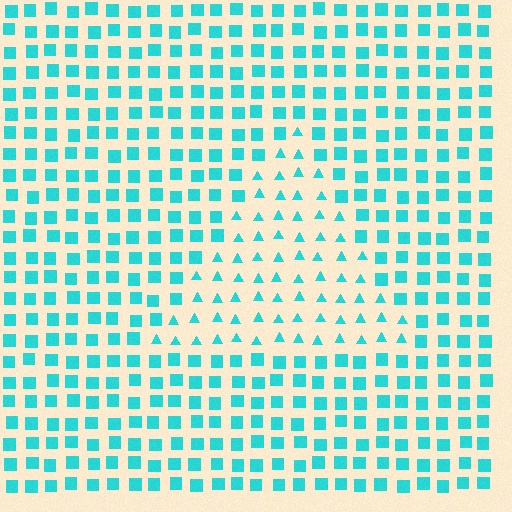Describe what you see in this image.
The image is filled with small cyan elements arranged in a uniform grid. A triangle-shaped region contains triangles, while the surrounding area contains squares. The boundary is defined purely by the change in element shape.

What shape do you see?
I see a triangle.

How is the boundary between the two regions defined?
The boundary is defined by a change in element shape: triangles inside vs. squares outside. All elements share the same color and spacing.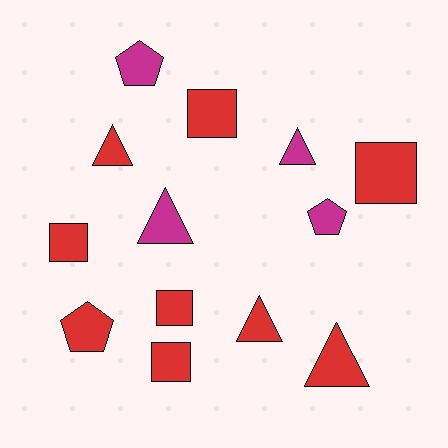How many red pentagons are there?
There is 1 red pentagon.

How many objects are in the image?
There are 13 objects.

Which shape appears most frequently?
Triangle, with 5 objects.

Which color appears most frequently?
Red, with 9 objects.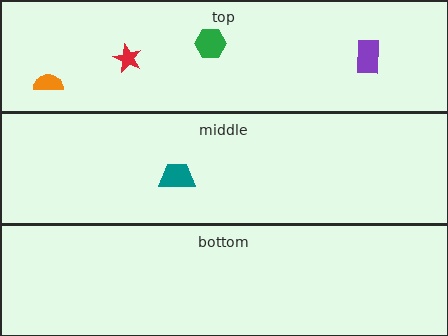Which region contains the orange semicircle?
The top region.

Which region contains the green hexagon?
The top region.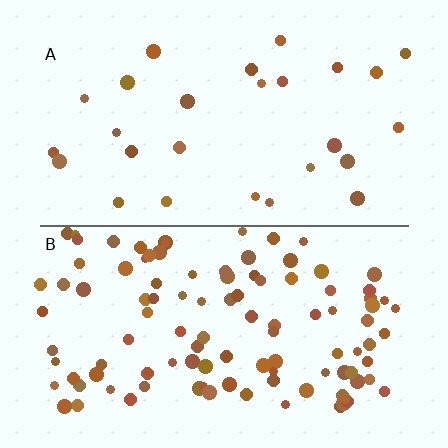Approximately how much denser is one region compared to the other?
Approximately 4.0× — region B over region A.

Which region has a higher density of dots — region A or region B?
B (the bottom).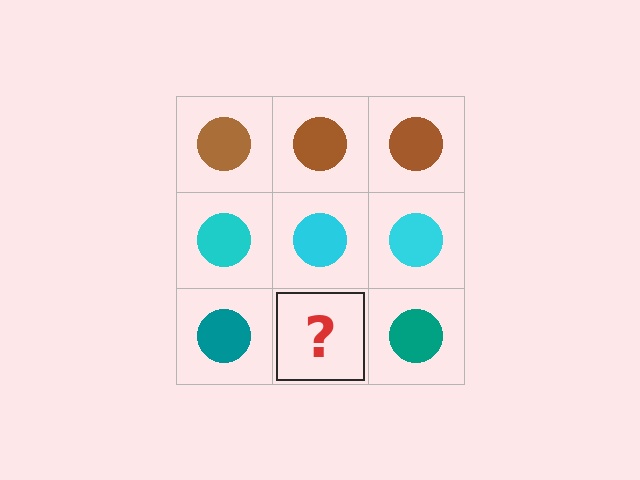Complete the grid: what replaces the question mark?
The question mark should be replaced with a teal circle.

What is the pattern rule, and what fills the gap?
The rule is that each row has a consistent color. The gap should be filled with a teal circle.